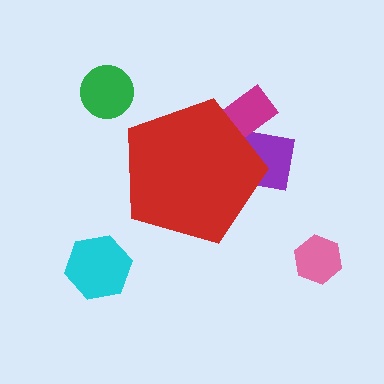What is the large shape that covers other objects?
A red pentagon.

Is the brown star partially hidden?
No, the brown star is fully visible.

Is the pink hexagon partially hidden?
No, the pink hexagon is fully visible.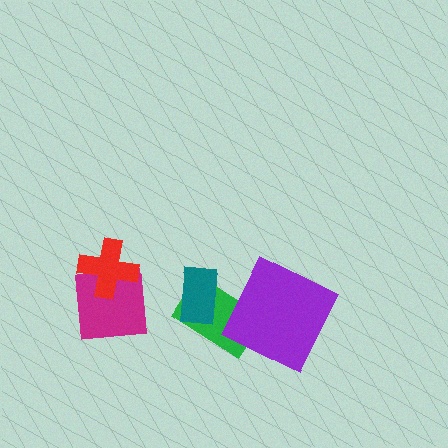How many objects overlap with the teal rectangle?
1 object overlaps with the teal rectangle.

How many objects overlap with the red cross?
1 object overlaps with the red cross.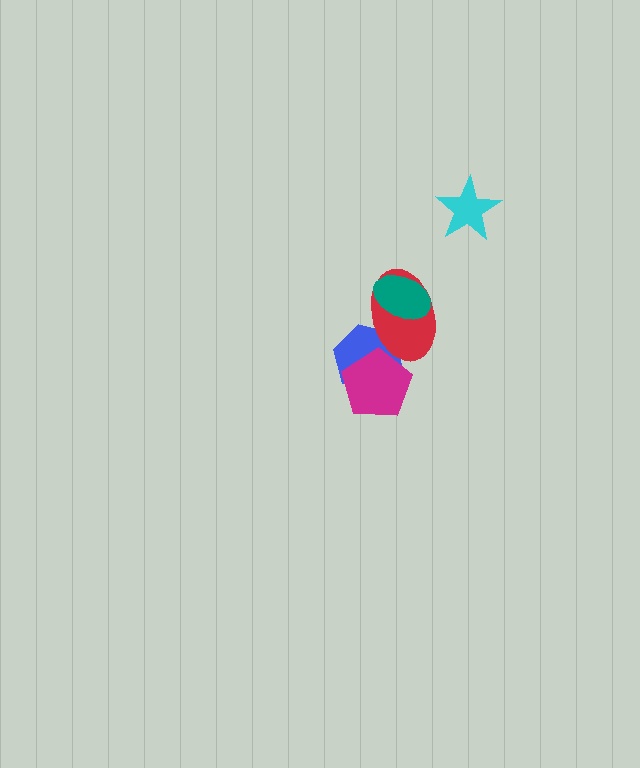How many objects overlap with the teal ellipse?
1 object overlaps with the teal ellipse.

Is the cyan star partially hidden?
No, no other shape covers it.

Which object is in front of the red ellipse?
The teal ellipse is in front of the red ellipse.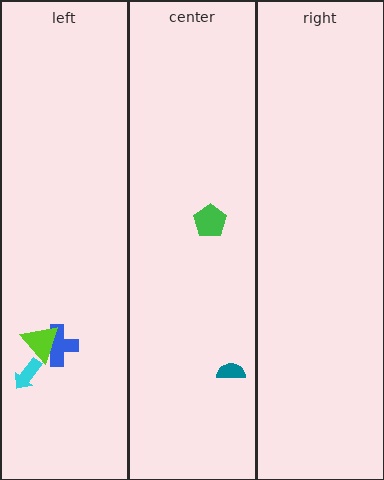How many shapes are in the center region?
2.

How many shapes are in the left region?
3.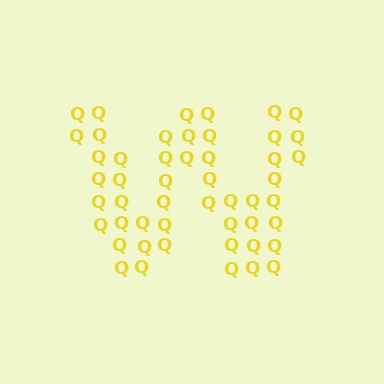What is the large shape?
The large shape is the letter W.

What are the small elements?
The small elements are letter Q's.